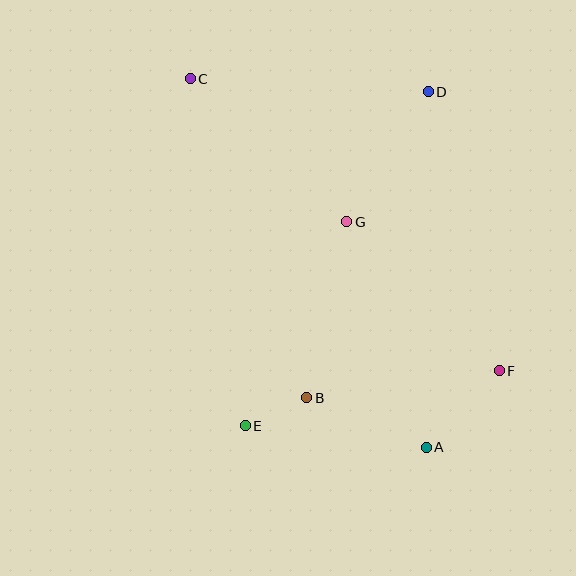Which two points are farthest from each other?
Points A and C are farthest from each other.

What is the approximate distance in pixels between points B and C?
The distance between B and C is approximately 340 pixels.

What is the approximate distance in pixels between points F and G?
The distance between F and G is approximately 213 pixels.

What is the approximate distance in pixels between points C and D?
The distance between C and D is approximately 238 pixels.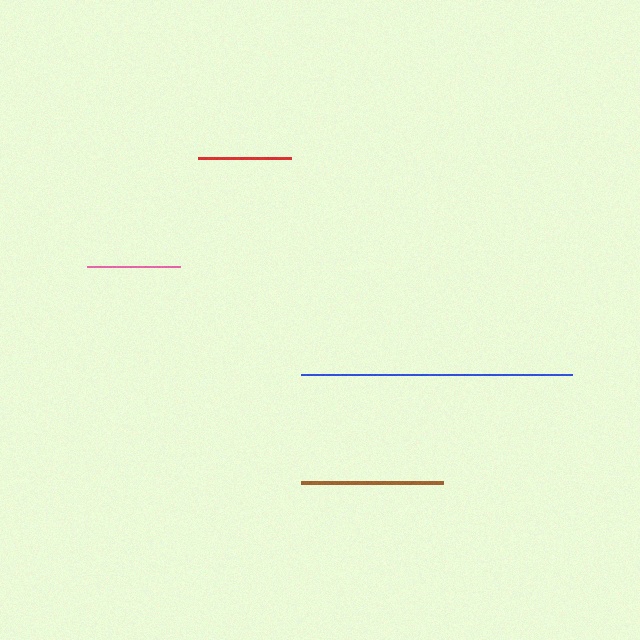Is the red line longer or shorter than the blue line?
The blue line is longer than the red line.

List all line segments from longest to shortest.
From longest to shortest: blue, brown, red, pink.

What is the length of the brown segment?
The brown segment is approximately 142 pixels long.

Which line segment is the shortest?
The pink line is the shortest at approximately 93 pixels.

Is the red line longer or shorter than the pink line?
The red line is longer than the pink line.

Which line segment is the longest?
The blue line is the longest at approximately 271 pixels.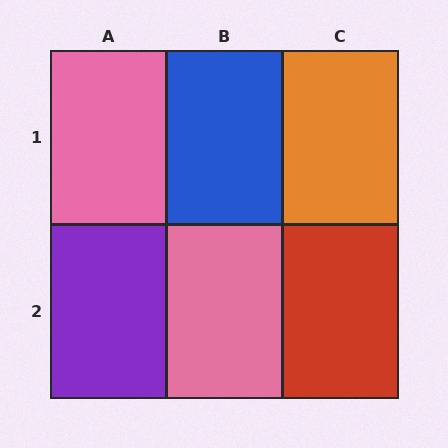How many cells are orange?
1 cell is orange.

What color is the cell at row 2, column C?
Red.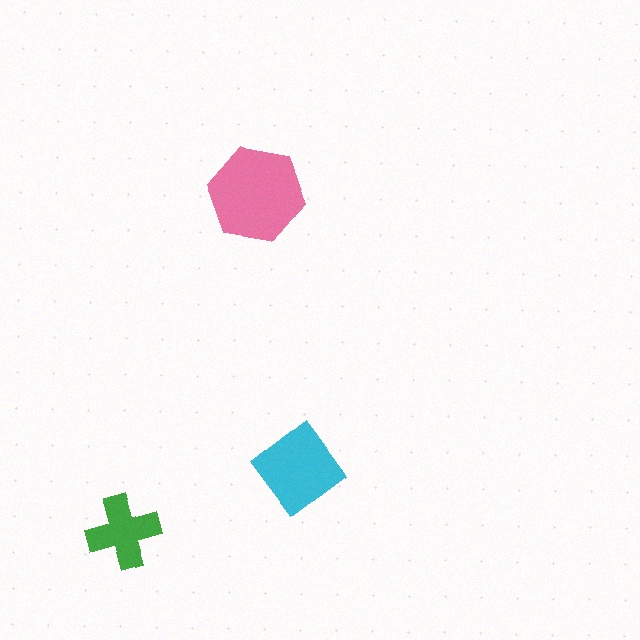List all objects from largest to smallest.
The pink hexagon, the cyan diamond, the green cross.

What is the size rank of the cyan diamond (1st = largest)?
2nd.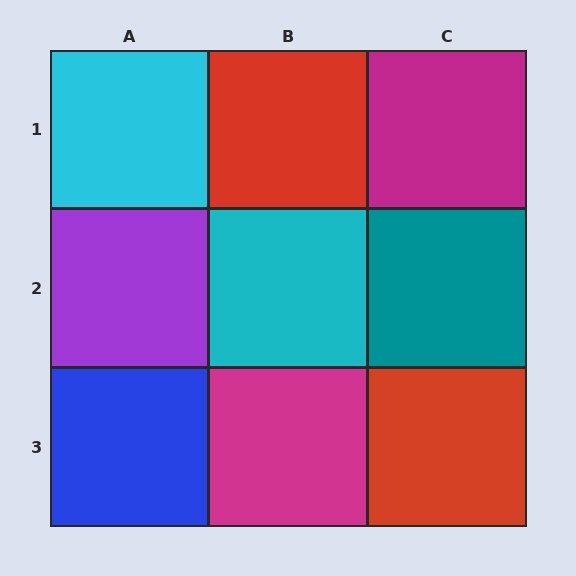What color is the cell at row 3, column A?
Blue.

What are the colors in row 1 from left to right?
Cyan, red, magenta.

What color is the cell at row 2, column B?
Cyan.